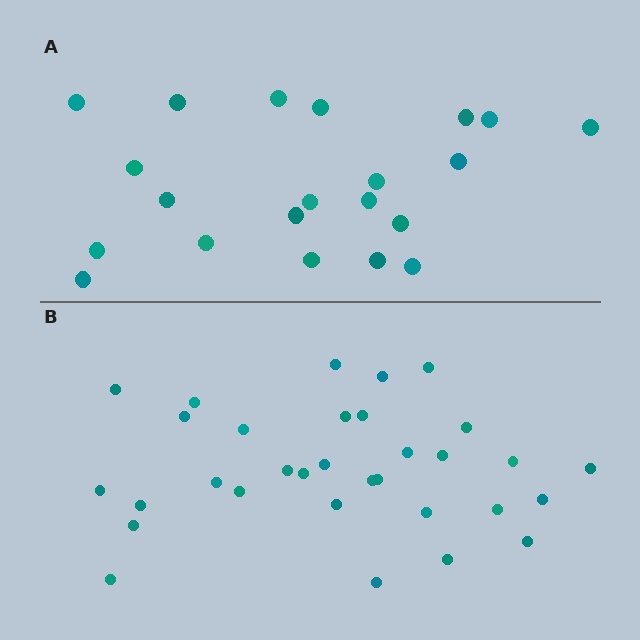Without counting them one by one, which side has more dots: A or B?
Region B (the bottom region) has more dots.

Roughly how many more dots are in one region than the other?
Region B has roughly 12 or so more dots than region A.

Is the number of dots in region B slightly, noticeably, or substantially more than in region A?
Region B has substantially more. The ratio is roughly 1.5 to 1.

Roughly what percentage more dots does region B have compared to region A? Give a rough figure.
About 50% more.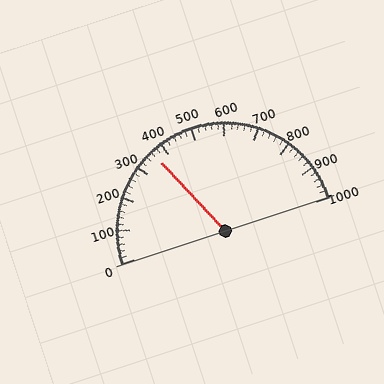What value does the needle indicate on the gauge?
The needle indicates approximately 360.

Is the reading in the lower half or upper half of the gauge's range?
The reading is in the lower half of the range (0 to 1000).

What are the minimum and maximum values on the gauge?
The gauge ranges from 0 to 1000.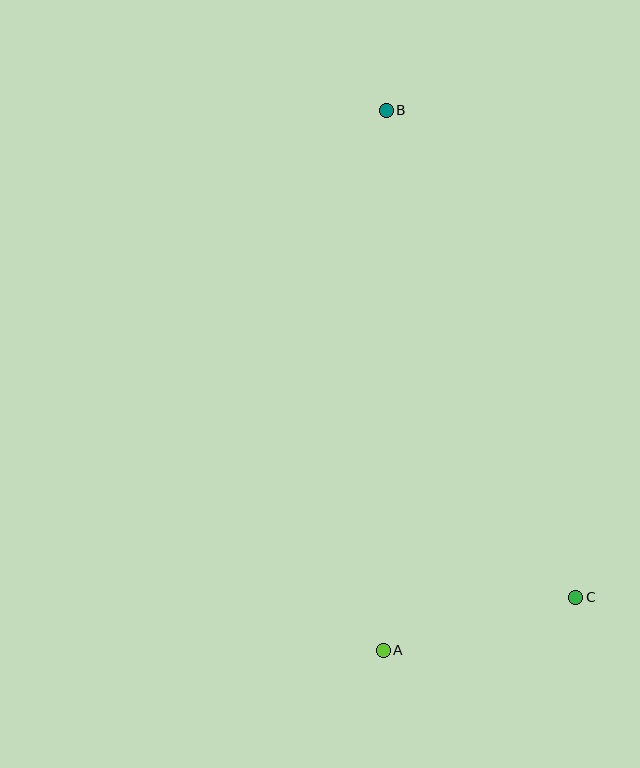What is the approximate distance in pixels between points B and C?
The distance between B and C is approximately 523 pixels.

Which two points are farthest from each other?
Points A and B are farthest from each other.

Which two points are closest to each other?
Points A and C are closest to each other.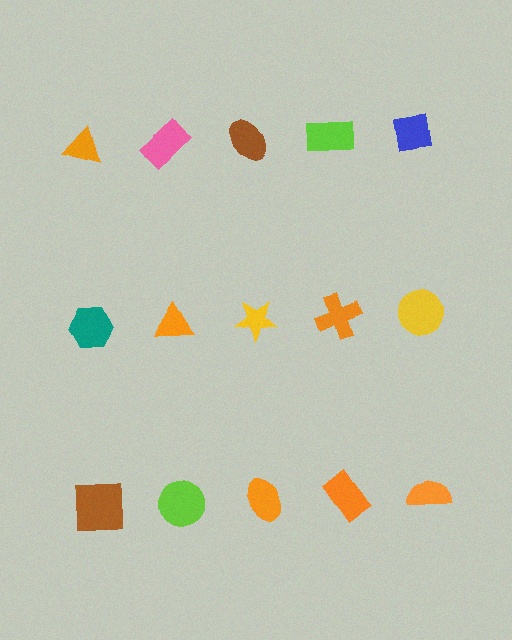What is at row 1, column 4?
A lime rectangle.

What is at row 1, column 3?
A brown ellipse.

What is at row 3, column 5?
An orange semicircle.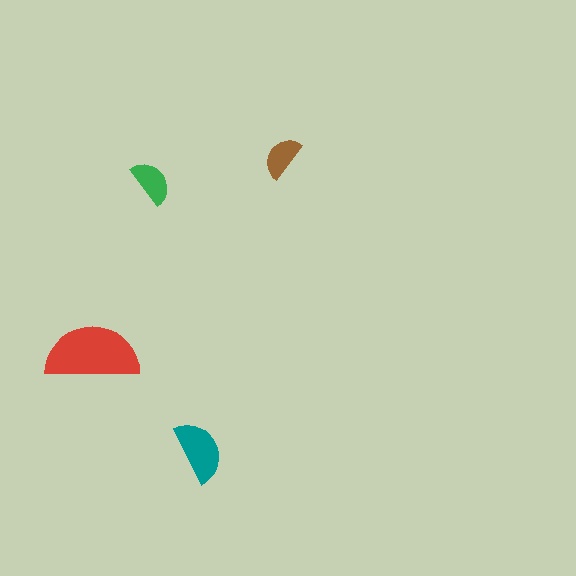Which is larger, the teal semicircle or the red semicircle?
The red one.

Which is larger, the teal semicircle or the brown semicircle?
The teal one.